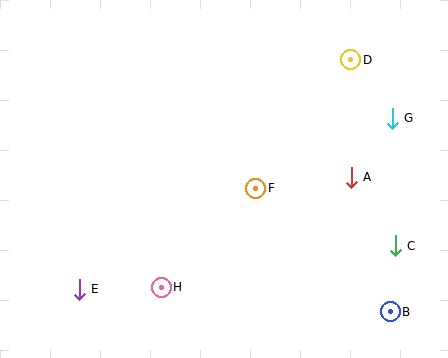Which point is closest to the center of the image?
Point F at (256, 188) is closest to the center.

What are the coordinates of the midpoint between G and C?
The midpoint between G and C is at (394, 182).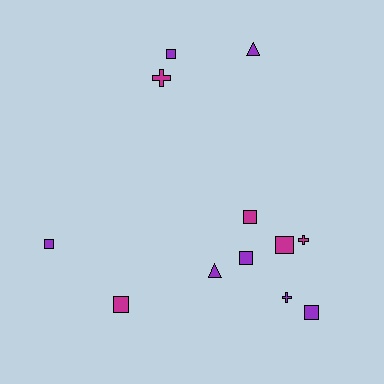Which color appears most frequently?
Purple, with 7 objects.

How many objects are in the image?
There are 12 objects.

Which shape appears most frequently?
Square, with 7 objects.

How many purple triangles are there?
There are 2 purple triangles.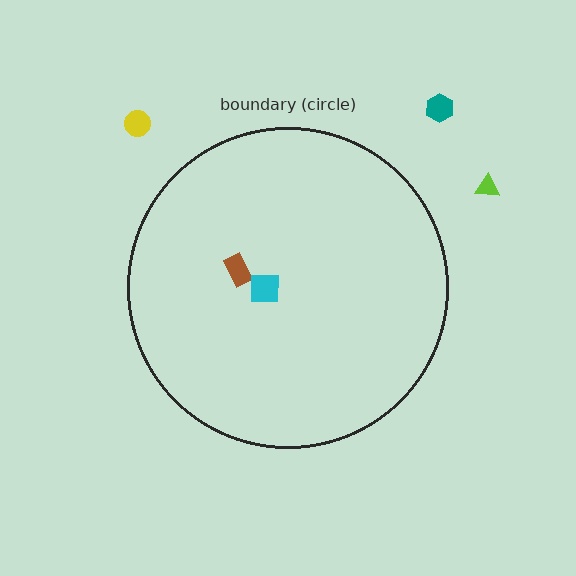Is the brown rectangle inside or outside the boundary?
Inside.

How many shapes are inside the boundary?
2 inside, 3 outside.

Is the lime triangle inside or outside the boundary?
Outside.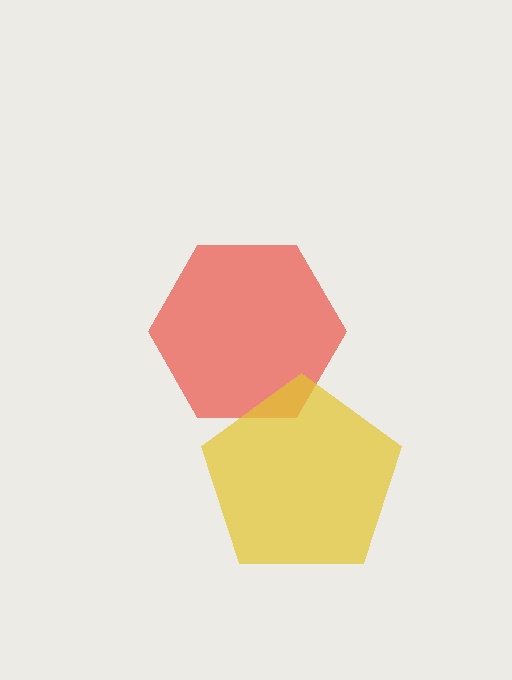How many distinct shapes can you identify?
There are 2 distinct shapes: a red hexagon, a yellow pentagon.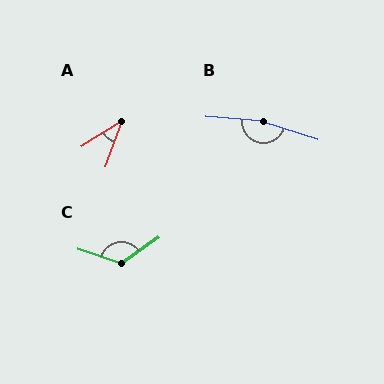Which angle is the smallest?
A, at approximately 39 degrees.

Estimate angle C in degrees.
Approximately 125 degrees.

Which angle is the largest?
B, at approximately 167 degrees.